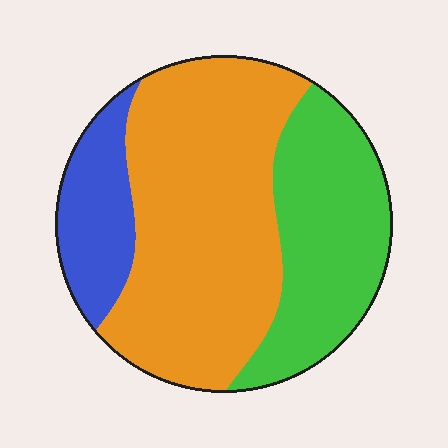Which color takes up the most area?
Orange, at roughly 55%.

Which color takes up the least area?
Blue, at roughly 15%.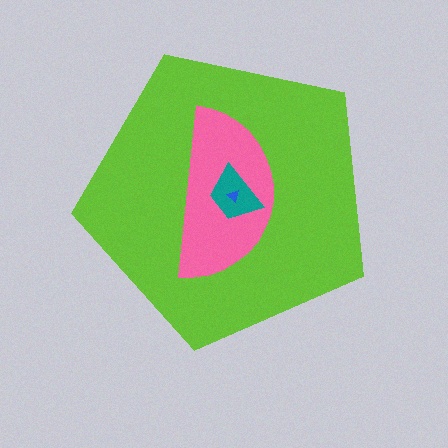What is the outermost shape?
The lime pentagon.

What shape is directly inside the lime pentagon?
The pink semicircle.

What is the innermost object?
The blue triangle.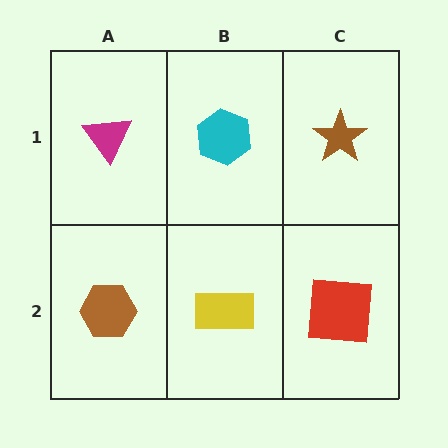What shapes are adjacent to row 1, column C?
A red square (row 2, column C), a cyan hexagon (row 1, column B).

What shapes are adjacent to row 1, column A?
A brown hexagon (row 2, column A), a cyan hexagon (row 1, column B).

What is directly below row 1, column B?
A yellow rectangle.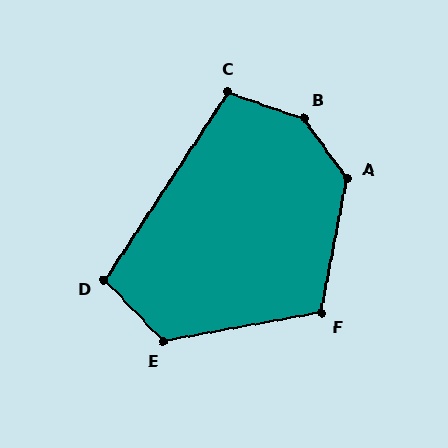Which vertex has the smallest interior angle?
D, at approximately 103 degrees.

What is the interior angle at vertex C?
Approximately 104 degrees (obtuse).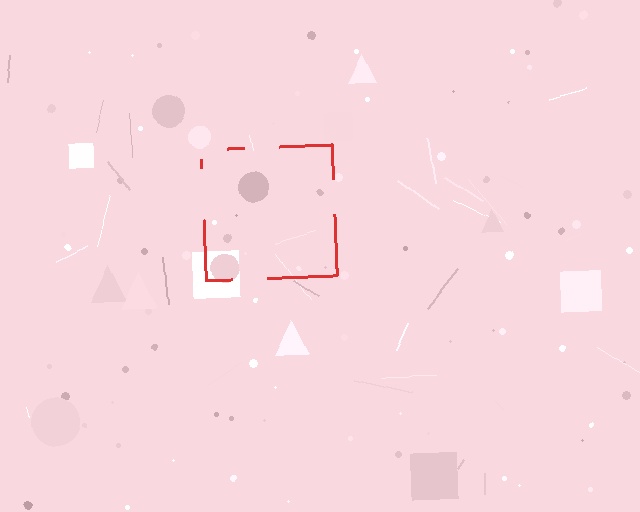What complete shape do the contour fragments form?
The contour fragments form a square.